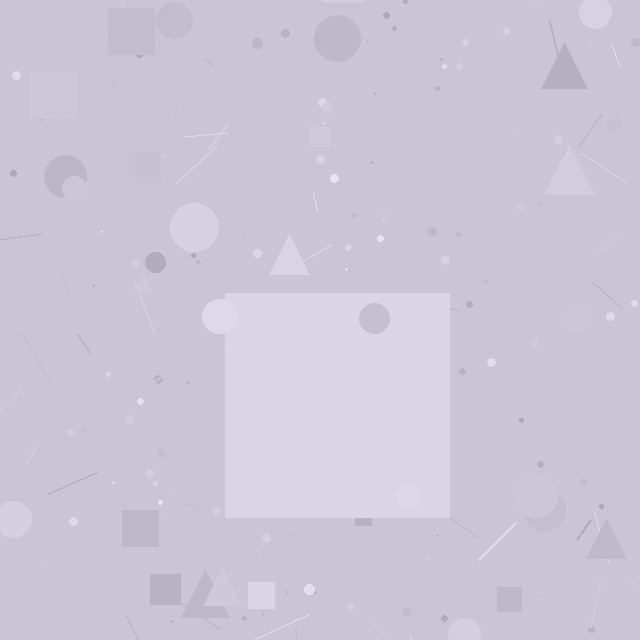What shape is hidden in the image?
A square is hidden in the image.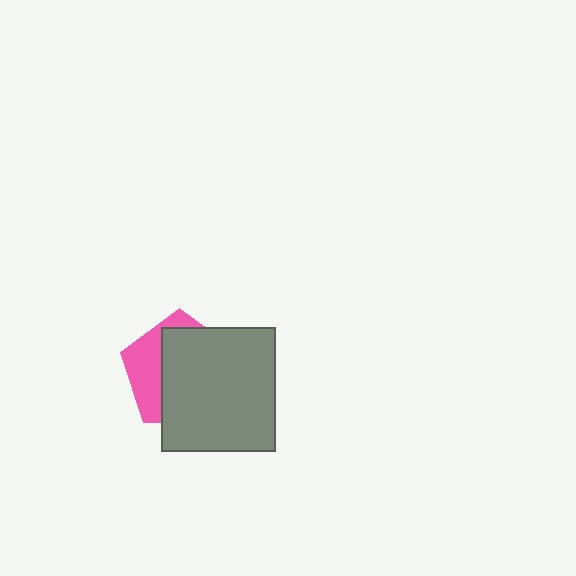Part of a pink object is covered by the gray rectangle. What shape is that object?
It is a pentagon.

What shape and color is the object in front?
The object in front is a gray rectangle.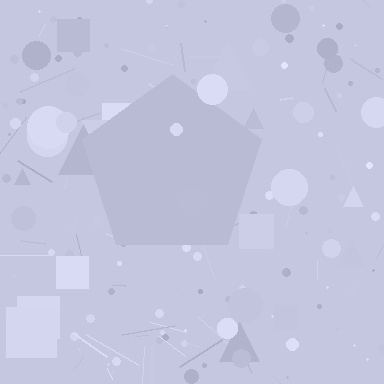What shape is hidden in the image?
A pentagon is hidden in the image.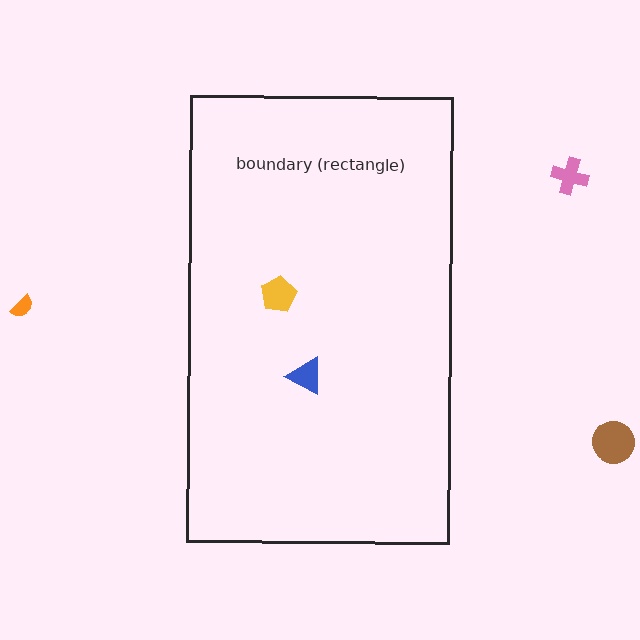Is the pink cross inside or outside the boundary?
Outside.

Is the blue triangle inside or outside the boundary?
Inside.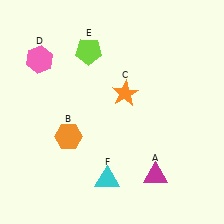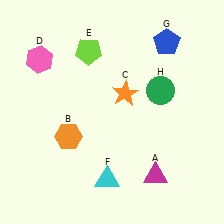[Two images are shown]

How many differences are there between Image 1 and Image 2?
There are 2 differences between the two images.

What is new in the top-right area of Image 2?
A blue pentagon (G) was added in the top-right area of Image 2.